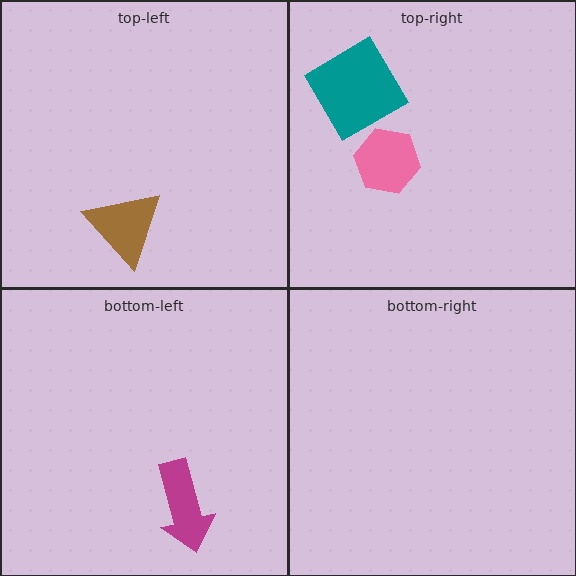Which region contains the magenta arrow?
The bottom-left region.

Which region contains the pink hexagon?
The top-right region.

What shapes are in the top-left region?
The brown triangle.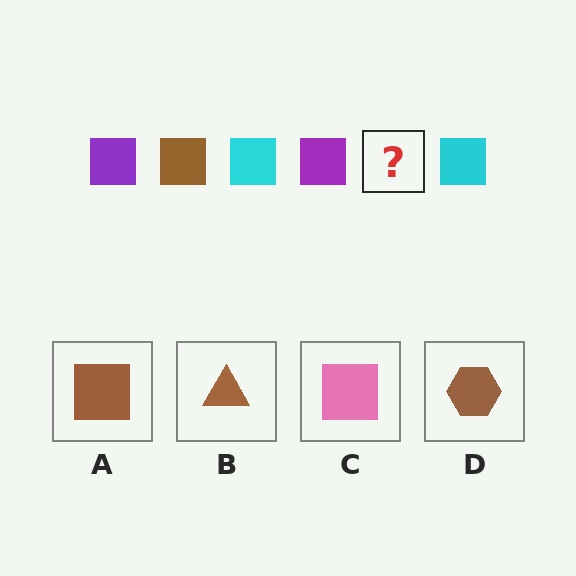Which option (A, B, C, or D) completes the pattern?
A.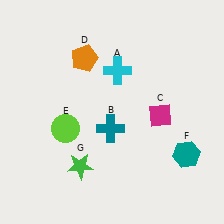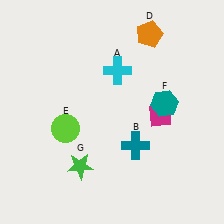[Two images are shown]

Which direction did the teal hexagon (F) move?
The teal hexagon (F) moved up.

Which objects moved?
The objects that moved are: the teal cross (B), the orange pentagon (D), the teal hexagon (F).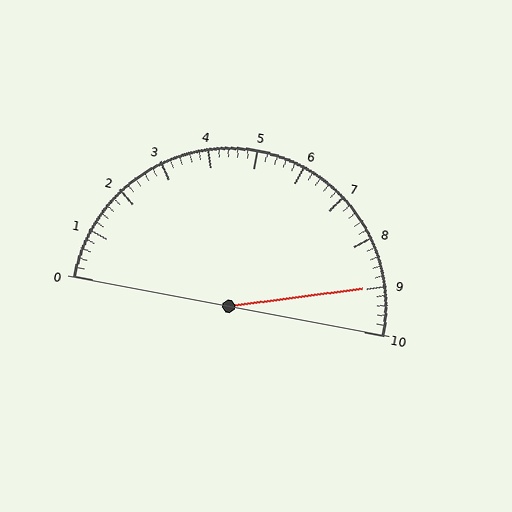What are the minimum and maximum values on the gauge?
The gauge ranges from 0 to 10.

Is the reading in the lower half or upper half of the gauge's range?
The reading is in the upper half of the range (0 to 10).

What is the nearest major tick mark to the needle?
The nearest major tick mark is 9.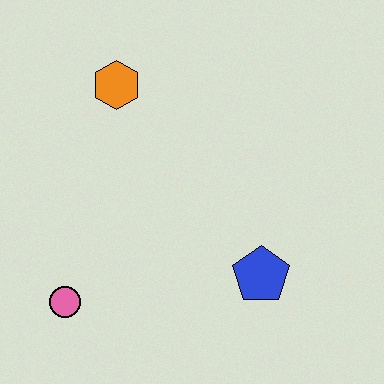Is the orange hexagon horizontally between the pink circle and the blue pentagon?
Yes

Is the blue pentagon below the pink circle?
No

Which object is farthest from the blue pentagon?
The orange hexagon is farthest from the blue pentagon.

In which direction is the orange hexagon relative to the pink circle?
The orange hexagon is above the pink circle.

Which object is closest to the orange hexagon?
The pink circle is closest to the orange hexagon.